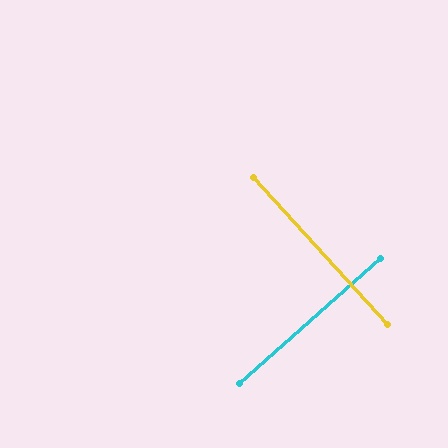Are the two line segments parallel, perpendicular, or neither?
Perpendicular — they meet at approximately 89°.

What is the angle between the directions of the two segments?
Approximately 89 degrees.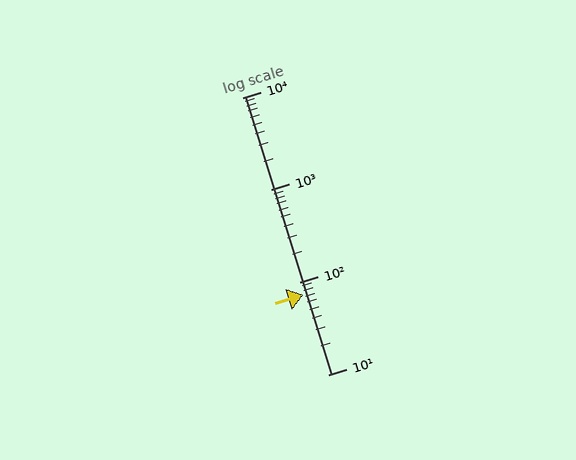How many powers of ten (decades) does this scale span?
The scale spans 3 decades, from 10 to 10000.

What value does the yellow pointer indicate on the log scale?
The pointer indicates approximately 73.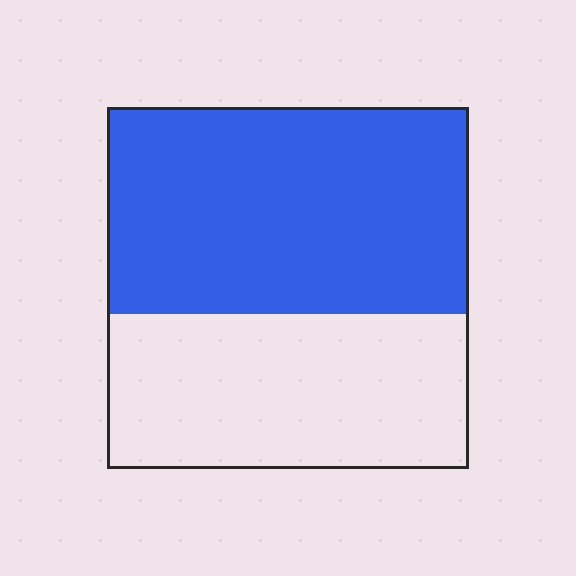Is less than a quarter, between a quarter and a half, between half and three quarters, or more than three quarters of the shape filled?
Between half and three quarters.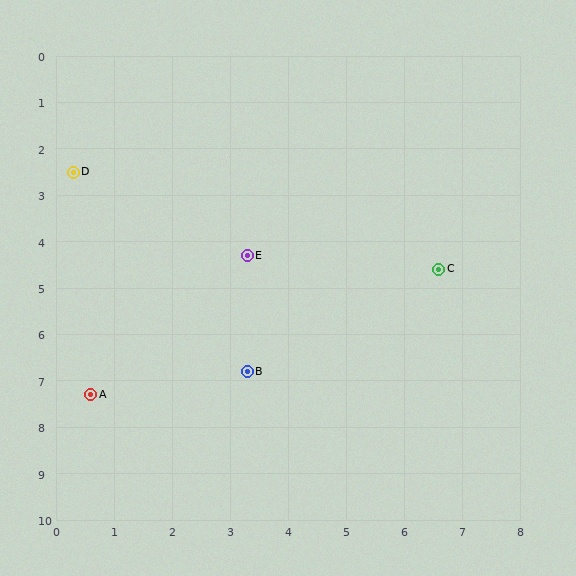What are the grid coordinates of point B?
Point B is at approximately (3.3, 6.8).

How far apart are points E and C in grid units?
Points E and C are about 3.3 grid units apart.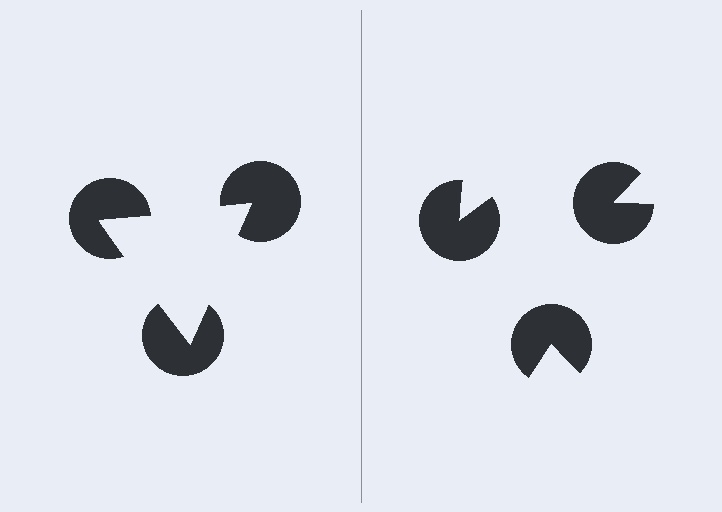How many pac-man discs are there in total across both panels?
6 — 3 on each side.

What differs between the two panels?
The pac-man discs are positioned identically on both sides; only the wedge orientations differ. On the left they align to a triangle; on the right they are misaligned.